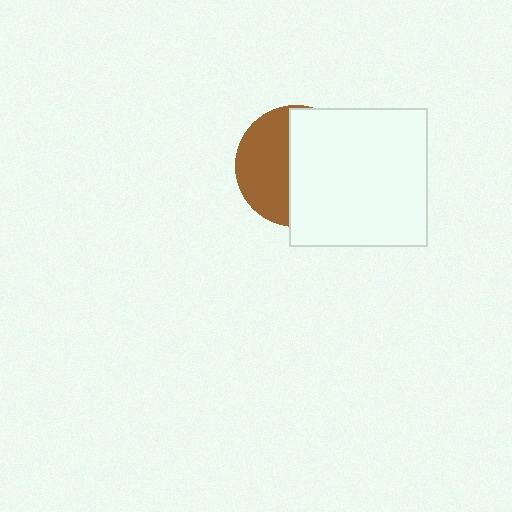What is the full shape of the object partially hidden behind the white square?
The partially hidden object is a brown circle.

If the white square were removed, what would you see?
You would see the complete brown circle.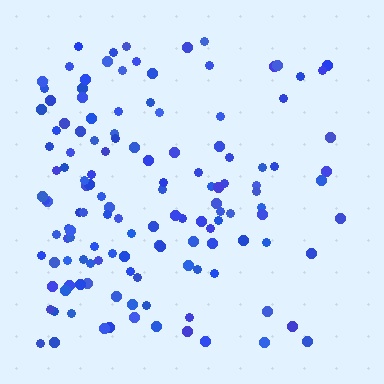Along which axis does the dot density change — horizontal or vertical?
Horizontal.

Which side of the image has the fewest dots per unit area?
The right.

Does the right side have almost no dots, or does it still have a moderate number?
Still a moderate number, just noticeably fewer than the left.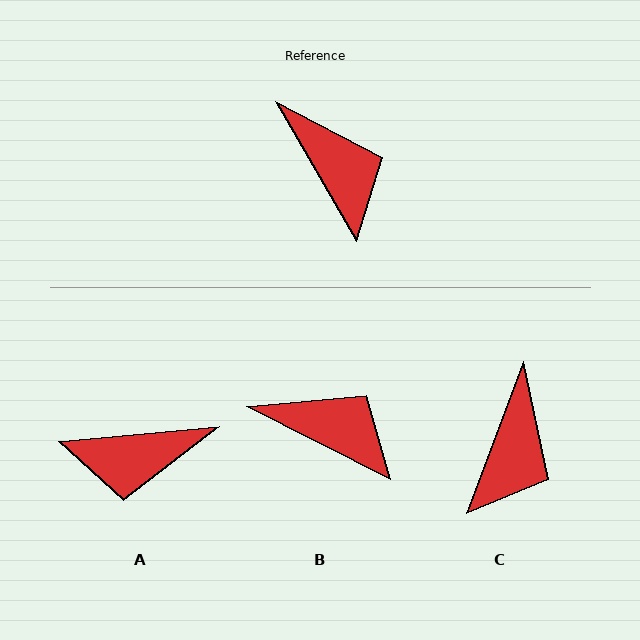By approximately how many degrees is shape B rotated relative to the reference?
Approximately 33 degrees counter-clockwise.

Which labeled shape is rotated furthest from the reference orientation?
A, about 115 degrees away.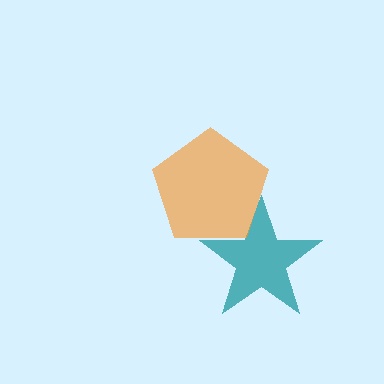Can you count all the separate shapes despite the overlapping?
Yes, there are 2 separate shapes.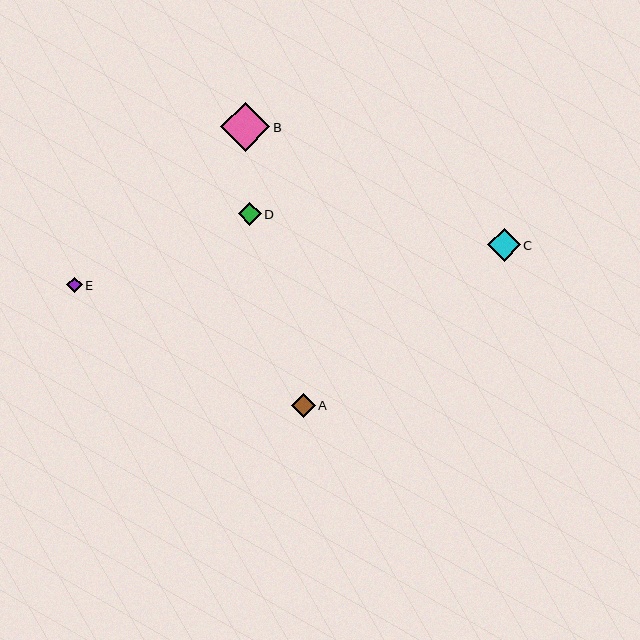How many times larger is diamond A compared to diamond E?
Diamond A is approximately 1.6 times the size of diamond E.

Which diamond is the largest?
Diamond B is the largest with a size of approximately 49 pixels.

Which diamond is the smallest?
Diamond E is the smallest with a size of approximately 15 pixels.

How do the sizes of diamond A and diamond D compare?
Diamond A and diamond D are approximately the same size.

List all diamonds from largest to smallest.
From largest to smallest: B, C, A, D, E.